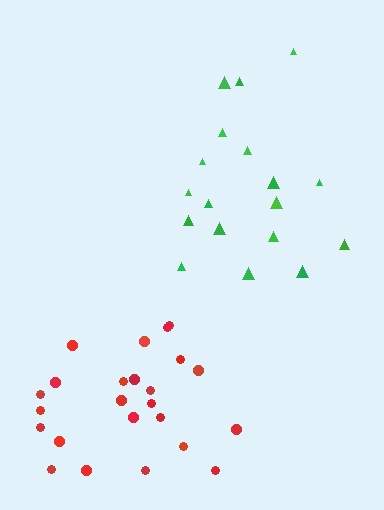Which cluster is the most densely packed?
Red.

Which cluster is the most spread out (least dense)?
Green.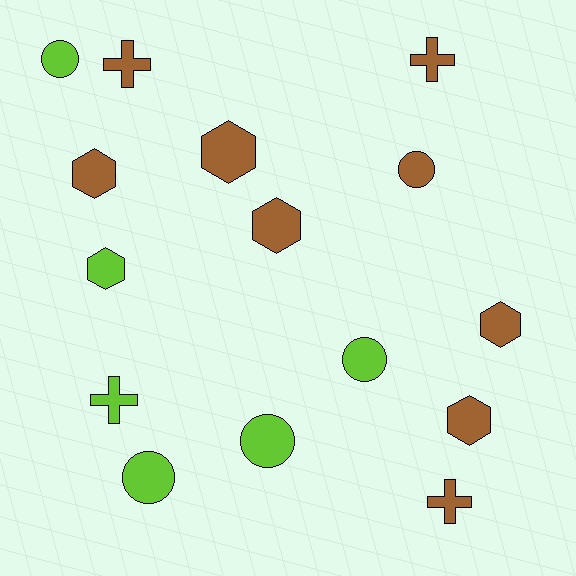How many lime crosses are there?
There is 1 lime cross.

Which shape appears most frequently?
Hexagon, with 6 objects.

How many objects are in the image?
There are 15 objects.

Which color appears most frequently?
Brown, with 9 objects.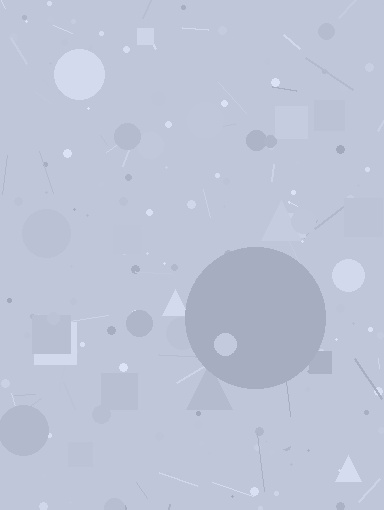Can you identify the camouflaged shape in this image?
The camouflaged shape is a circle.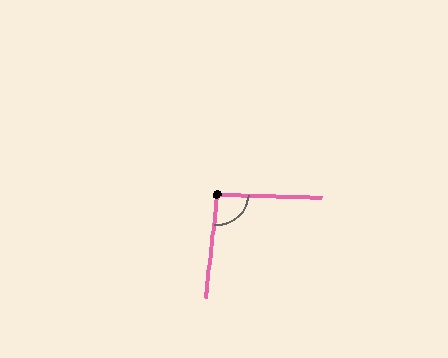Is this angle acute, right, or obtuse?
It is approximately a right angle.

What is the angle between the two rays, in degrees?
Approximately 95 degrees.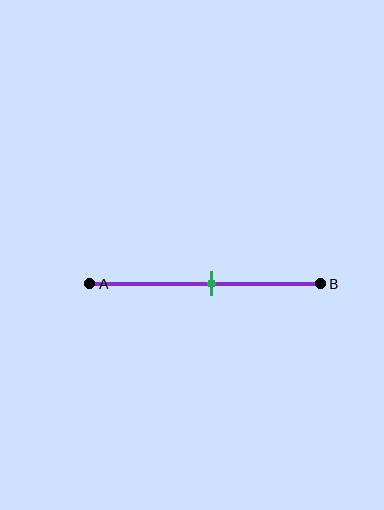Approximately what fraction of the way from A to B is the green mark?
The green mark is approximately 55% of the way from A to B.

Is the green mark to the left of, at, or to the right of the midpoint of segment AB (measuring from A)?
The green mark is approximately at the midpoint of segment AB.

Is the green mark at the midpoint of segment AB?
Yes, the mark is approximately at the midpoint.